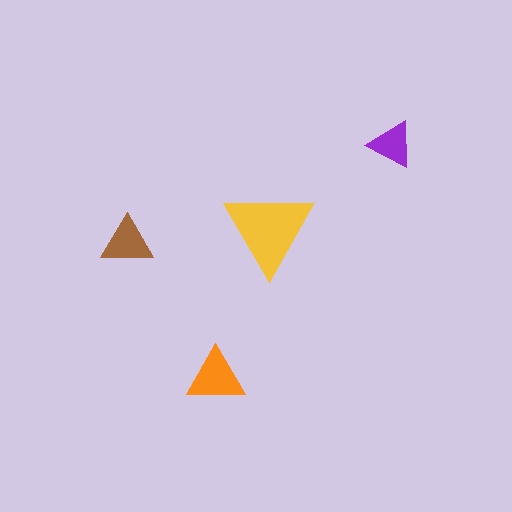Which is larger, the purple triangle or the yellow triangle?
The yellow one.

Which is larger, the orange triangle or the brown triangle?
The orange one.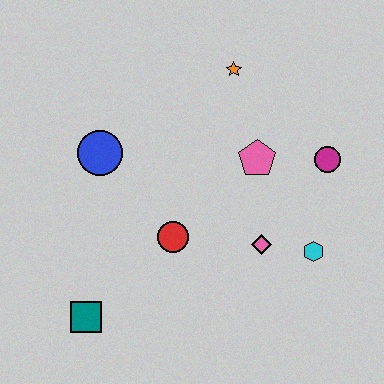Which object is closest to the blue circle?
The red circle is closest to the blue circle.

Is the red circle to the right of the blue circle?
Yes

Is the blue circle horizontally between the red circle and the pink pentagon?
No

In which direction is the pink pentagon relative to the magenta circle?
The pink pentagon is to the left of the magenta circle.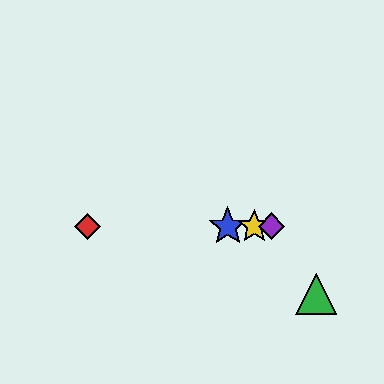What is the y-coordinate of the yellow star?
The yellow star is at y≈226.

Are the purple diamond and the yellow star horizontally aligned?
Yes, both are at y≈226.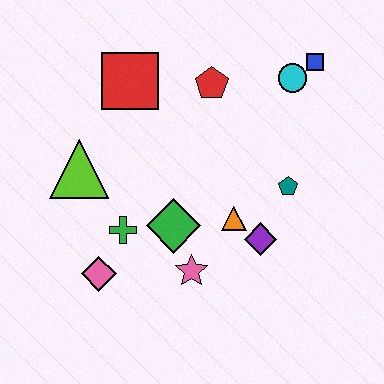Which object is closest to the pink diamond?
The green cross is closest to the pink diamond.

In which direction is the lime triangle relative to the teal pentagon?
The lime triangle is to the left of the teal pentagon.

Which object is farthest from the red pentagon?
The pink diamond is farthest from the red pentagon.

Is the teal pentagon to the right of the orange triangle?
Yes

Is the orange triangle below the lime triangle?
Yes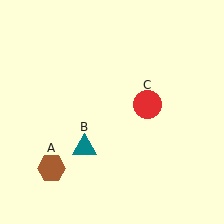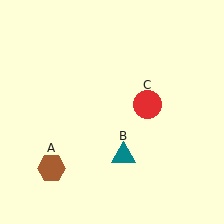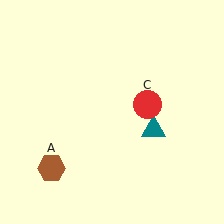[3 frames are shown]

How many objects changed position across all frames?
1 object changed position: teal triangle (object B).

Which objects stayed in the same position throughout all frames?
Brown hexagon (object A) and red circle (object C) remained stationary.